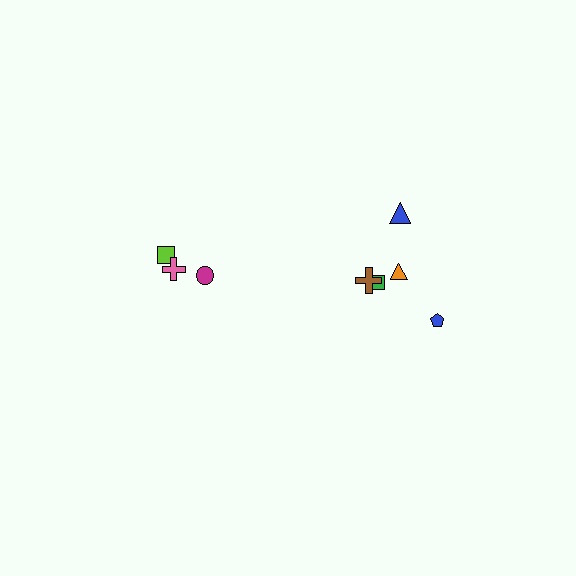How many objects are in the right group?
There are 5 objects.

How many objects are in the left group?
There are 3 objects.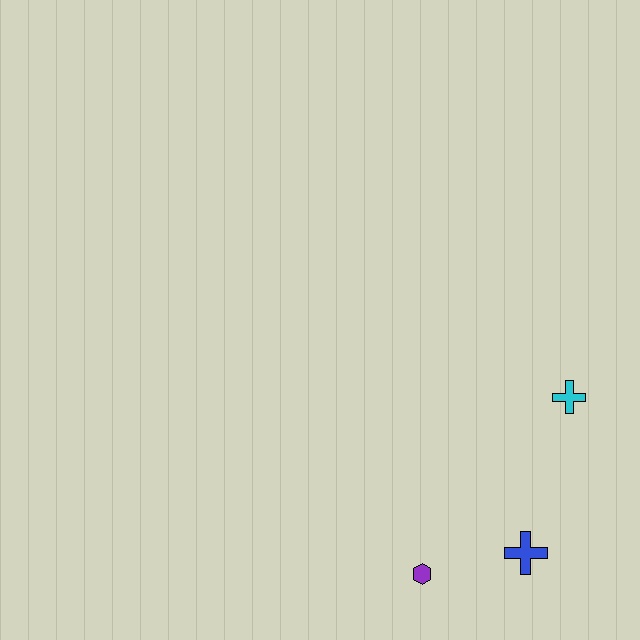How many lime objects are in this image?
There are no lime objects.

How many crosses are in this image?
There are 2 crosses.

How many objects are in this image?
There are 3 objects.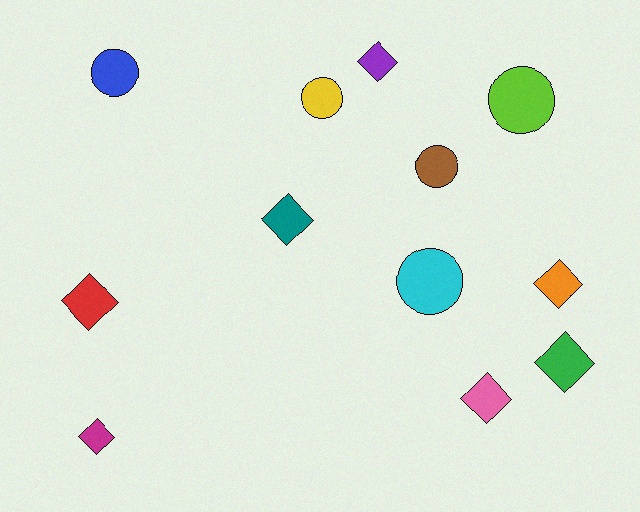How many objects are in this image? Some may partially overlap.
There are 12 objects.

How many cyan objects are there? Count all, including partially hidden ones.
There is 1 cyan object.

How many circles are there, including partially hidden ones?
There are 5 circles.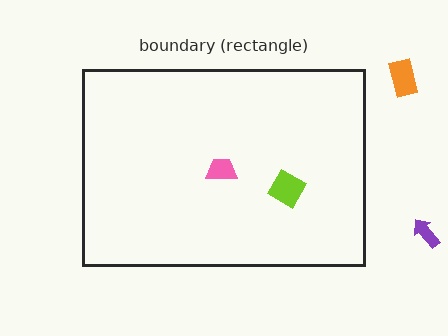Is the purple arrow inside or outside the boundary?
Outside.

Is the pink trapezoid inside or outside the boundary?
Inside.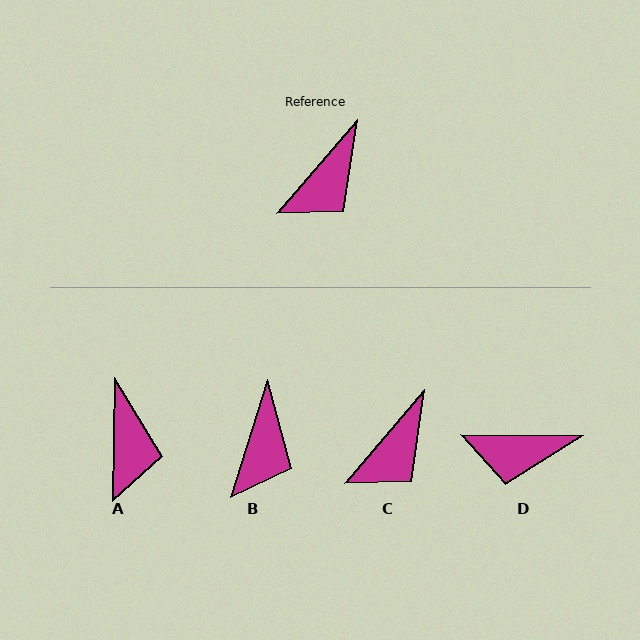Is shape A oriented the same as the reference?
No, it is off by about 40 degrees.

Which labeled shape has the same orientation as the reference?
C.